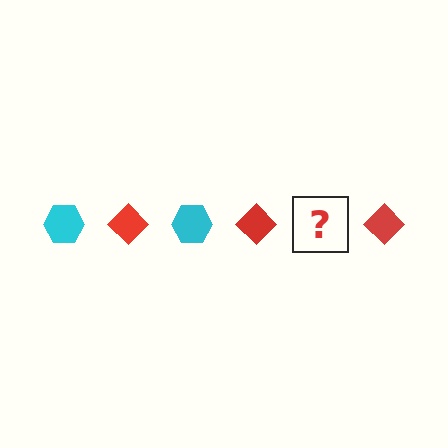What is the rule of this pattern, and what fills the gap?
The rule is that the pattern alternates between cyan hexagon and red diamond. The gap should be filled with a cyan hexagon.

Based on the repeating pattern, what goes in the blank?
The blank should be a cyan hexagon.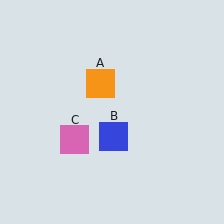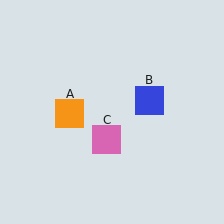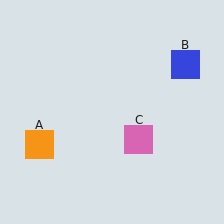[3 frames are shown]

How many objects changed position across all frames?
3 objects changed position: orange square (object A), blue square (object B), pink square (object C).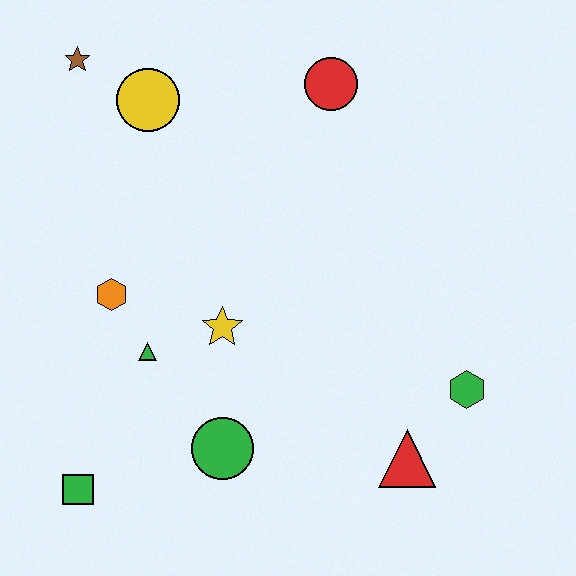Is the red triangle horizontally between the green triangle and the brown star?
No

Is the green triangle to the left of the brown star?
No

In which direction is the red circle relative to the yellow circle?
The red circle is to the right of the yellow circle.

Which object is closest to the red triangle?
The green hexagon is closest to the red triangle.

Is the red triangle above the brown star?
No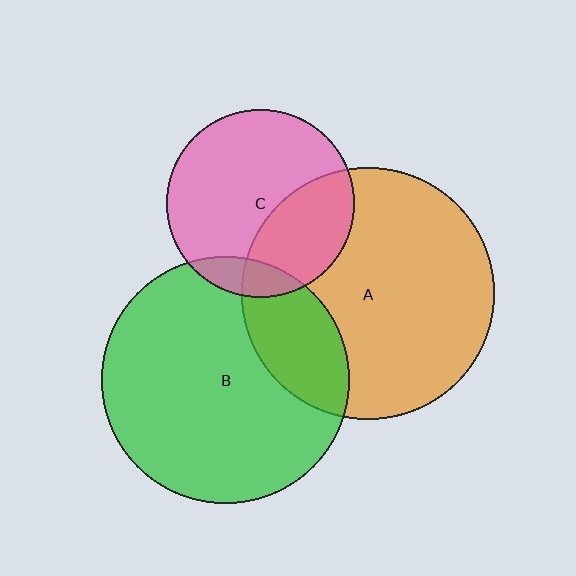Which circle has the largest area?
Circle A (orange).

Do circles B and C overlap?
Yes.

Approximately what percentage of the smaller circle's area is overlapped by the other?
Approximately 10%.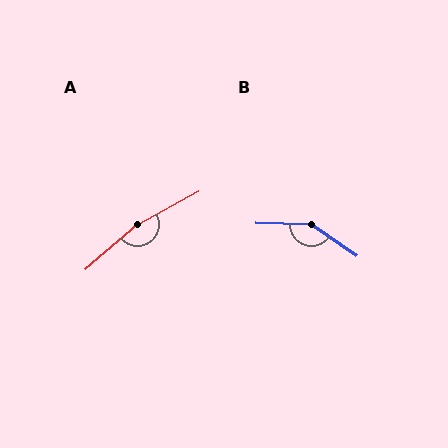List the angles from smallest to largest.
B (146°), A (168°).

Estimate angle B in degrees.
Approximately 146 degrees.